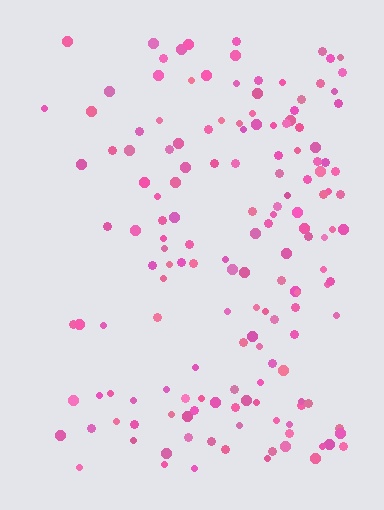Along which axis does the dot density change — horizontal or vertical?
Horizontal.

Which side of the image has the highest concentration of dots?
The right.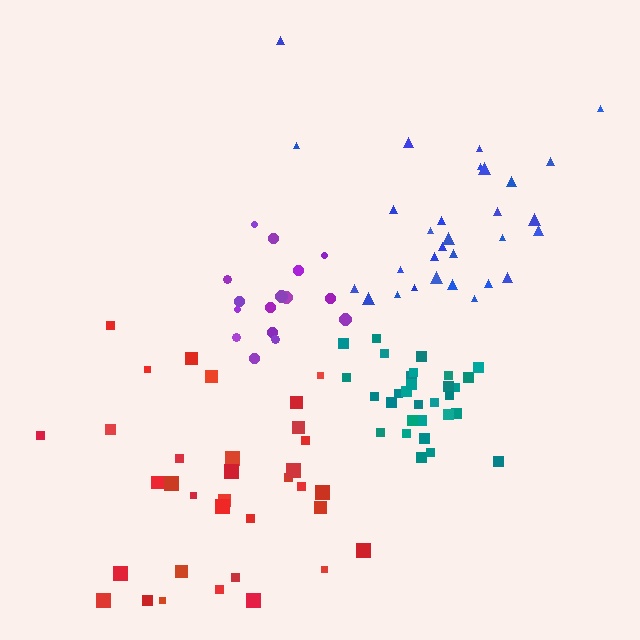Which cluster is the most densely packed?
Teal.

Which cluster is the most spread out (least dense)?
Red.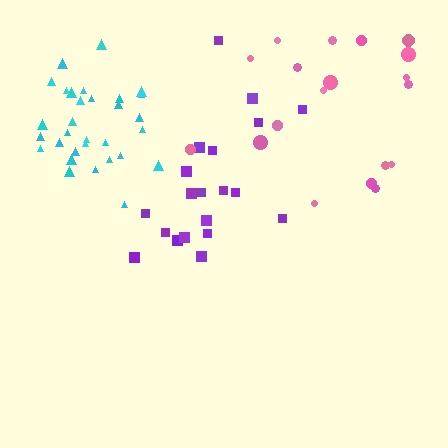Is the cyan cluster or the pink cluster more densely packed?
Cyan.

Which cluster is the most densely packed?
Cyan.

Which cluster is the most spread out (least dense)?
Pink.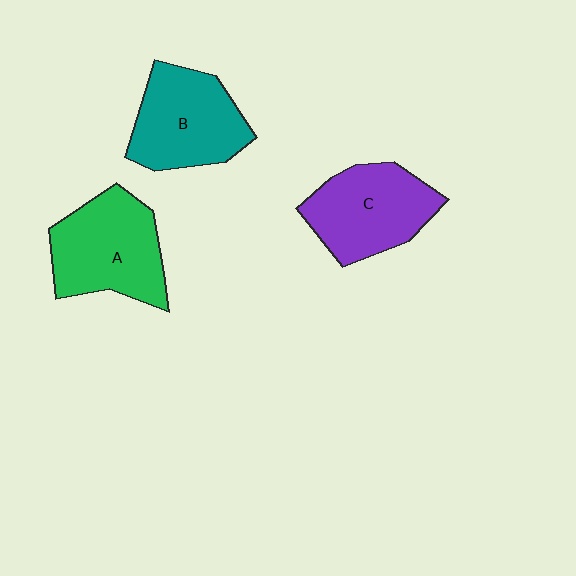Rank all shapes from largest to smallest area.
From largest to smallest: A (green), C (purple), B (teal).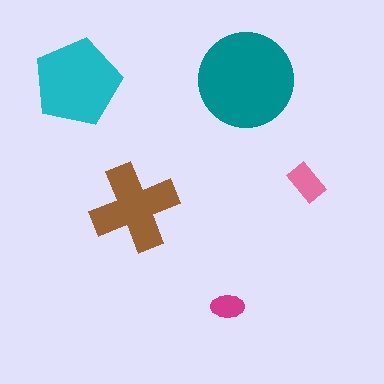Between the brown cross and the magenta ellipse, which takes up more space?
The brown cross.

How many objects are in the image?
There are 5 objects in the image.